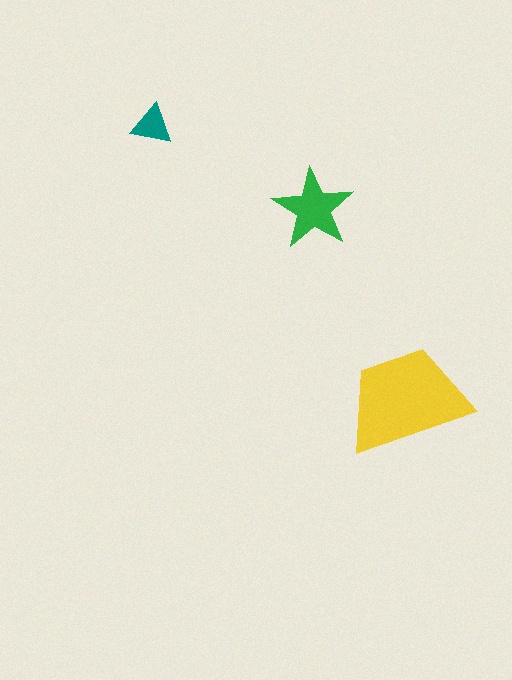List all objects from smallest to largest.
The teal triangle, the green star, the yellow trapezoid.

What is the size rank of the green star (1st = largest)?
2nd.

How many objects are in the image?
There are 3 objects in the image.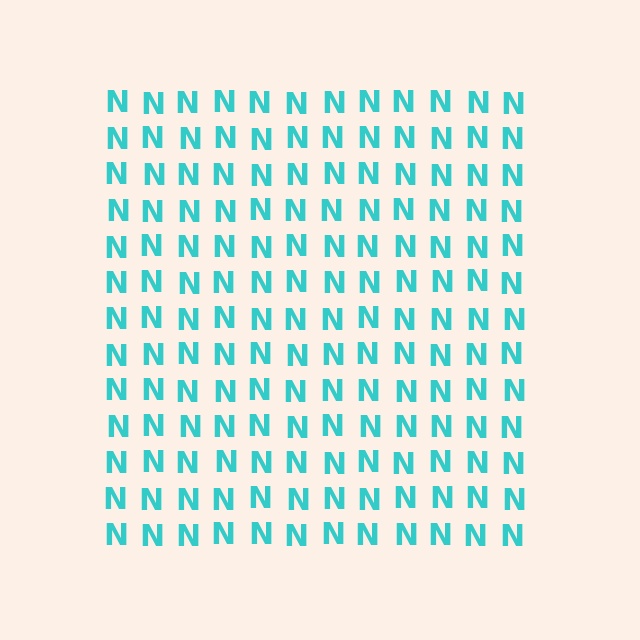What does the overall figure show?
The overall figure shows a square.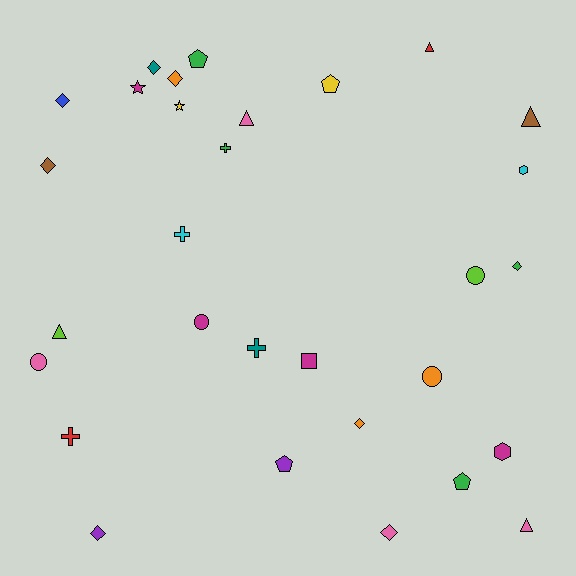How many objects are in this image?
There are 30 objects.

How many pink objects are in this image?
There are 4 pink objects.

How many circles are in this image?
There are 4 circles.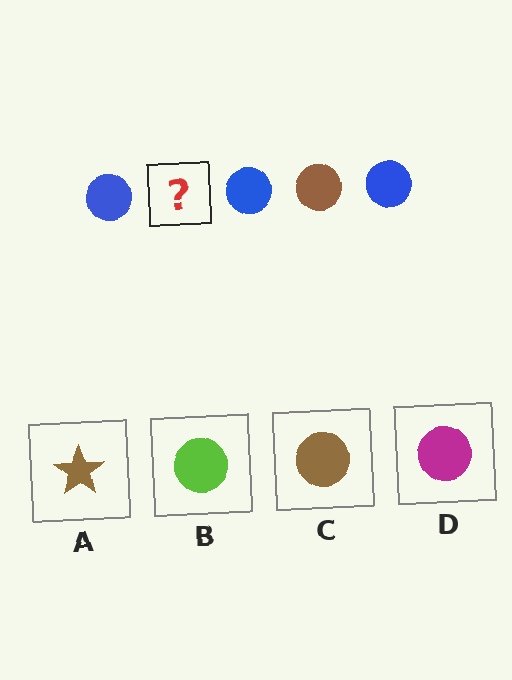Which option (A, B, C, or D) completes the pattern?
C.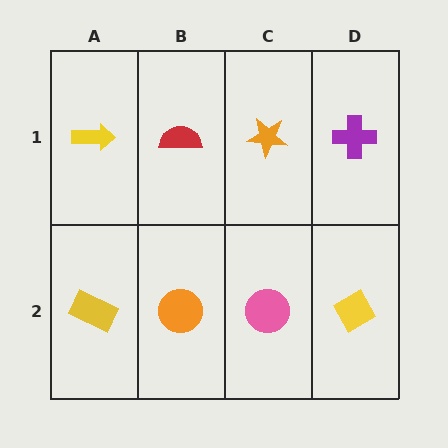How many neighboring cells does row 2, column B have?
3.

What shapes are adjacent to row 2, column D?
A purple cross (row 1, column D), a pink circle (row 2, column C).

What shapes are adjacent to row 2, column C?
An orange star (row 1, column C), an orange circle (row 2, column B), a yellow diamond (row 2, column D).